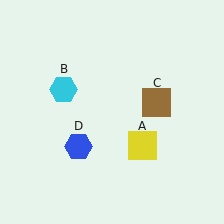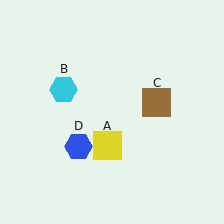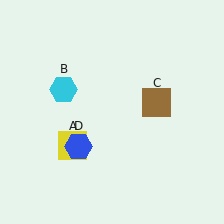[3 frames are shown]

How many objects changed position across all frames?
1 object changed position: yellow square (object A).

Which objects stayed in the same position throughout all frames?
Cyan hexagon (object B) and brown square (object C) and blue hexagon (object D) remained stationary.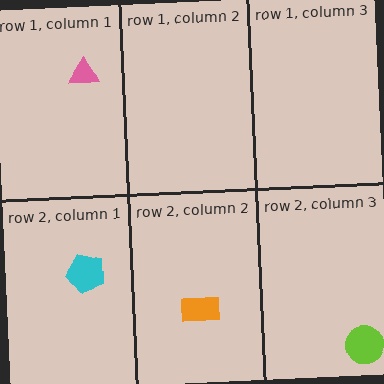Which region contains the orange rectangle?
The row 2, column 2 region.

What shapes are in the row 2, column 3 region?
The lime circle.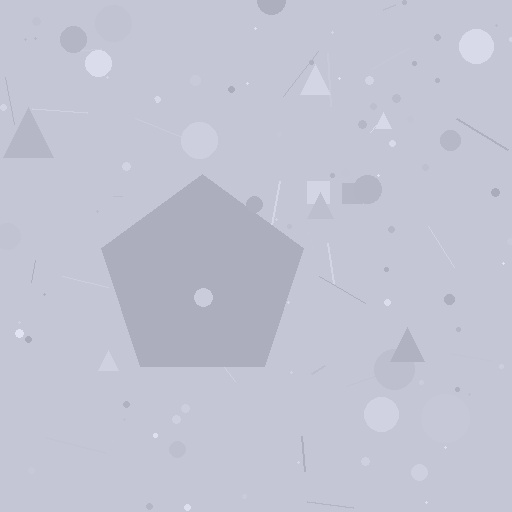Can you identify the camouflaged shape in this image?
The camouflaged shape is a pentagon.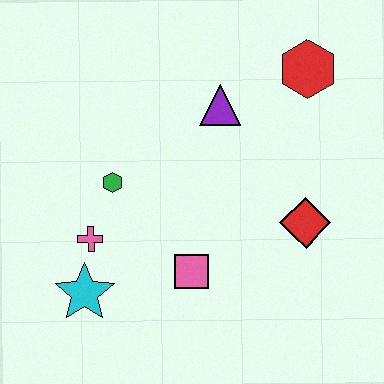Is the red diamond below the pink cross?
No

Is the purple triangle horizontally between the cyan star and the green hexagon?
No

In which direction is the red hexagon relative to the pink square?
The red hexagon is above the pink square.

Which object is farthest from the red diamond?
The cyan star is farthest from the red diamond.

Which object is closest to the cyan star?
The pink cross is closest to the cyan star.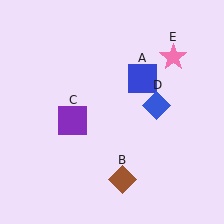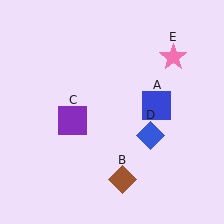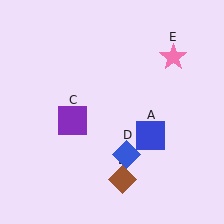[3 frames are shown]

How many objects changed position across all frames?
2 objects changed position: blue square (object A), blue diamond (object D).